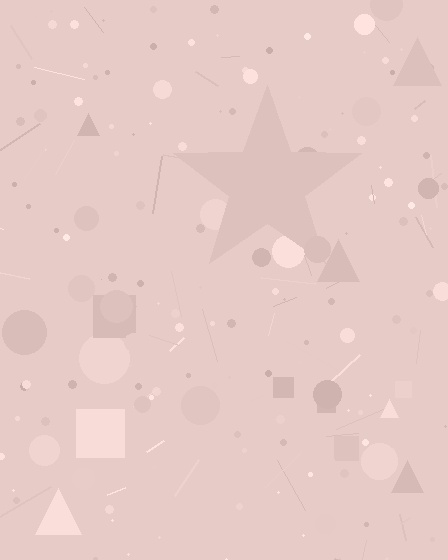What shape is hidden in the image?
A star is hidden in the image.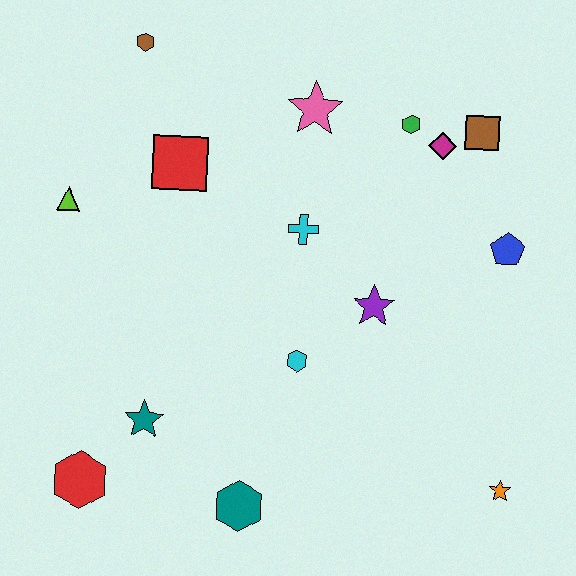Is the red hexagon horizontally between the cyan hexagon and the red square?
No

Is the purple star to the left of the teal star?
No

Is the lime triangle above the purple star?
Yes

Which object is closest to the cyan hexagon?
The purple star is closest to the cyan hexagon.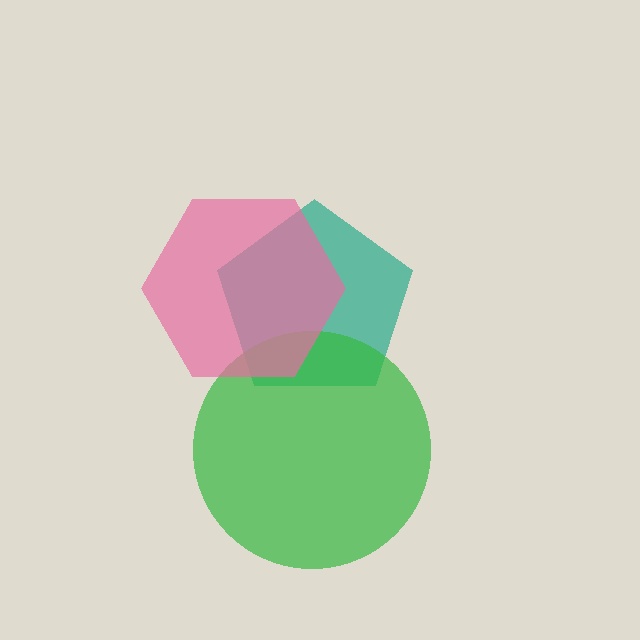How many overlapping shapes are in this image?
There are 3 overlapping shapes in the image.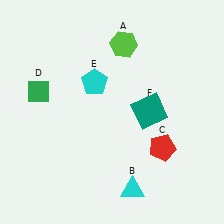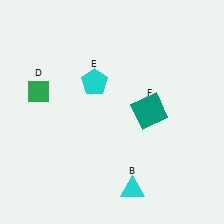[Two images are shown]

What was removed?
The red pentagon (C), the lime hexagon (A) were removed in Image 2.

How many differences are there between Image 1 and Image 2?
There are 2 differences between the two images.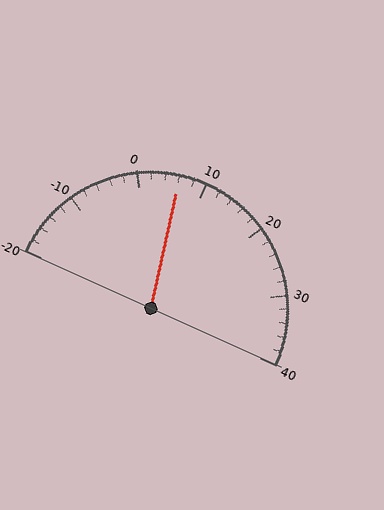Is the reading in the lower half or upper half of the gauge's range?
The reading is in the lower half of the range (-20 to 40).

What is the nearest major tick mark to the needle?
The nearest major tick mark is 10.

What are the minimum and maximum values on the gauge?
The gauge ranges from -20 to 40.